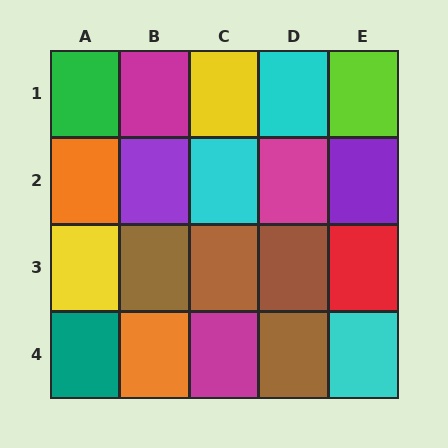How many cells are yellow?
2 cells are yellow.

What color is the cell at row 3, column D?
Brown.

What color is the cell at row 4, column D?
Brown.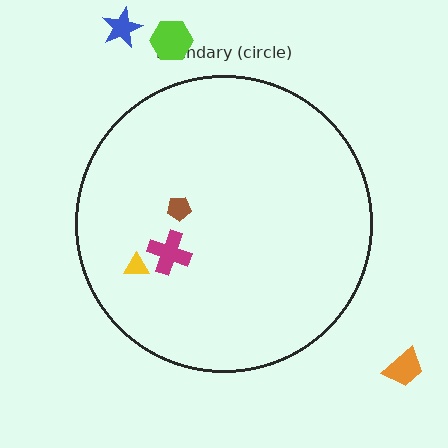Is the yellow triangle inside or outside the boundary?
Inside.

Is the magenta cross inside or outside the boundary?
Inside.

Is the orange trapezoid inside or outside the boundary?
Outside.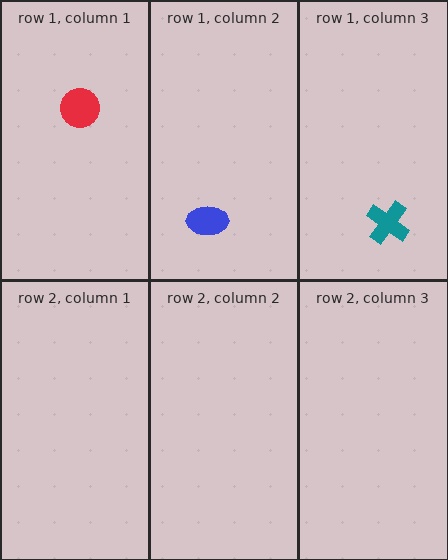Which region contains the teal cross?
The row 1, column 3 region.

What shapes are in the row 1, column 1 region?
The red circle.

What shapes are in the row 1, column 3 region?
The teal cross.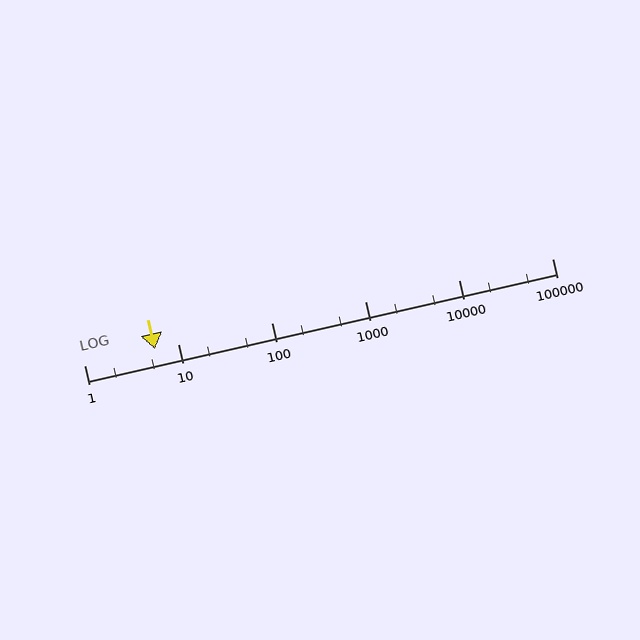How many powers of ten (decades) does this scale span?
The scale spans 5 decades, from 1 to 100000.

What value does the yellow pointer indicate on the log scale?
The pointer indicates approximately 5.7.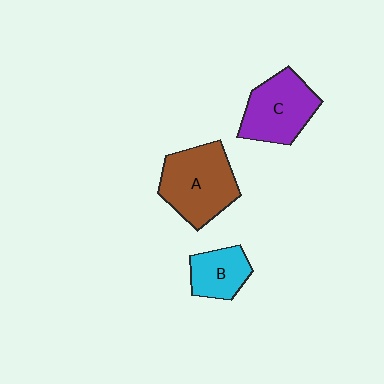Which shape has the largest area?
Shape A (brown).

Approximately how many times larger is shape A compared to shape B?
Approximately 1.8 times.